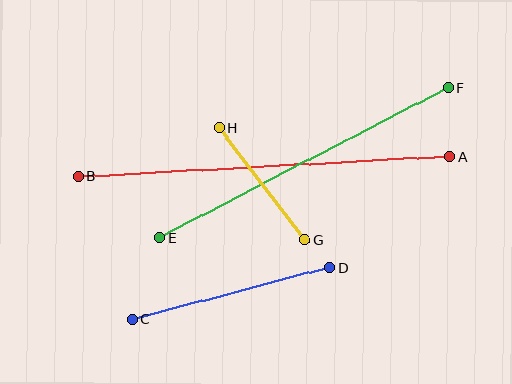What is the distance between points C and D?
The distance is approximately 205 pixels.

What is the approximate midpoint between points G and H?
The midpoint is at approximately (261, 184) pixels.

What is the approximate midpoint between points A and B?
The midpoint is at approximately (264, 166) pixels.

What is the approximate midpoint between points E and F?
The midpoint is at approximately (304, 163) pixels.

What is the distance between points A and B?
The distance is approximately 372 pixels.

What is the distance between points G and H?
The distance is approximately 141 pixels.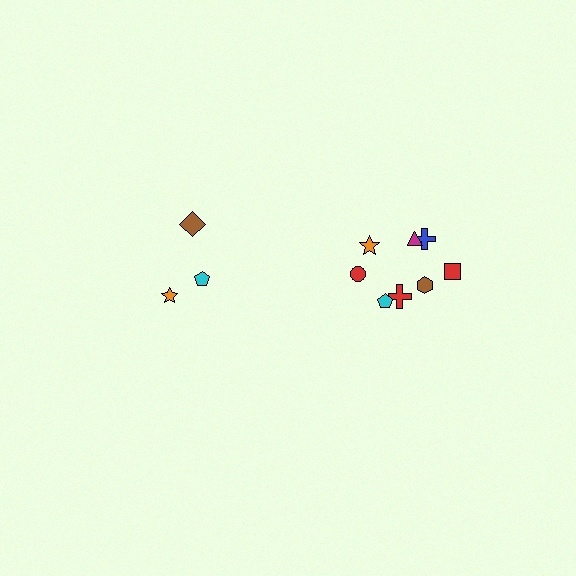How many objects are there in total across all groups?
There are 11 objects.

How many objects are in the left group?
There are 3 objects.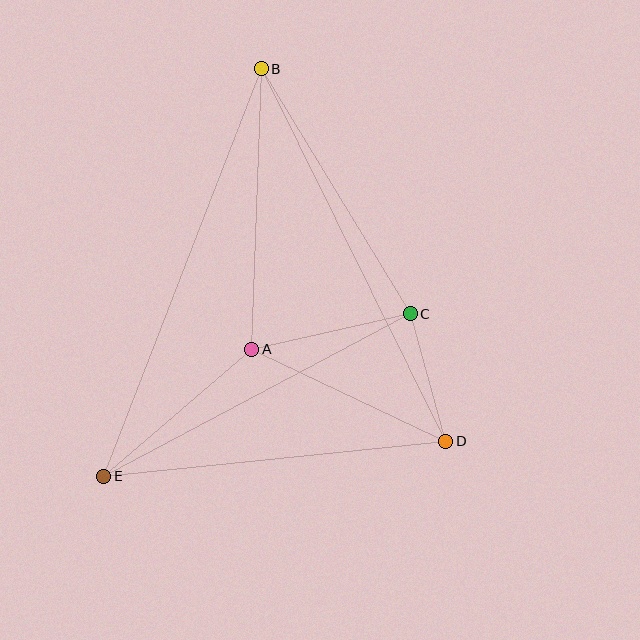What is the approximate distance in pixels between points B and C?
The distance between B and C is approximately 287 pixels.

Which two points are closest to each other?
Points C and D are closest to each other.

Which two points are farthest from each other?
Points B and E are farthest from each other.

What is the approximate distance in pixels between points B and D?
The distance between B and D is approximately 416 pixels.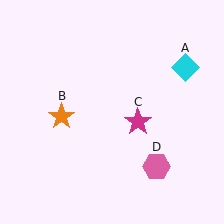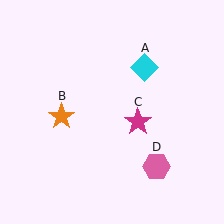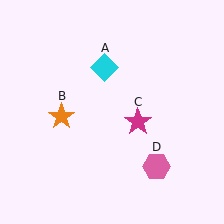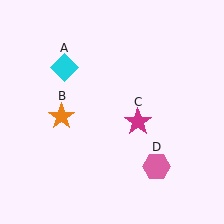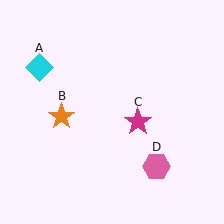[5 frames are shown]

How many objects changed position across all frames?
1 object changed position: cyan diamond (object A).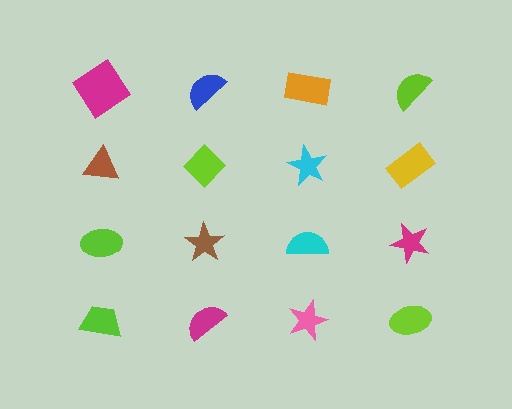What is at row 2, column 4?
A yellow rectangle.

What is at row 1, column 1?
A magenta diamond.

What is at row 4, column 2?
A magenta semicircle.